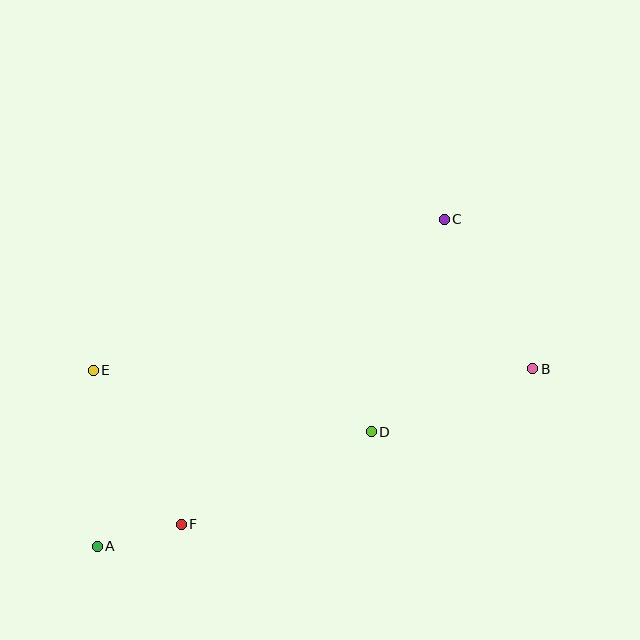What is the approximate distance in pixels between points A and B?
The distance between A and B is approximately 470 pixels.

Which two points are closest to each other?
Points A and F are closest to each other.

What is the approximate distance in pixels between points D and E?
The distance between D and E is approximately 285 pixels.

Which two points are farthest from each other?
Points A and C are farthest from each other.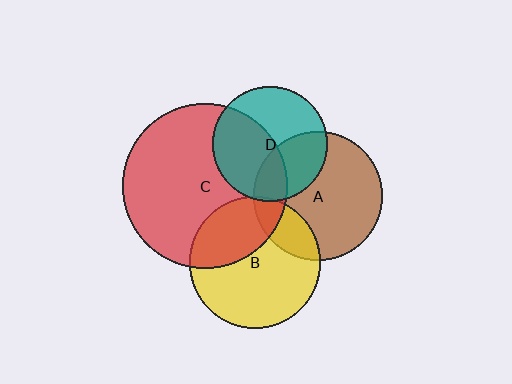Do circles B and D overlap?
Yes.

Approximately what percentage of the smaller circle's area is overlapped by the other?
Approximately 5%.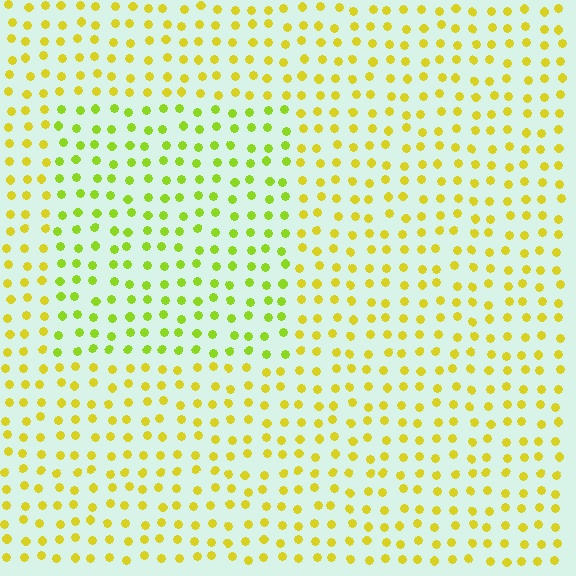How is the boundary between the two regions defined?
The boundary is defined purely by a slight shift in hue (about 28 degrees). Spacing, size, and orientation are identical on both sides.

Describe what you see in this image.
The image is filled with small yellow elements in a uniform arrangement. A rectangle-shaped region is visible where the elements are tinted to a slightly different hue, forming a subtle color boundary.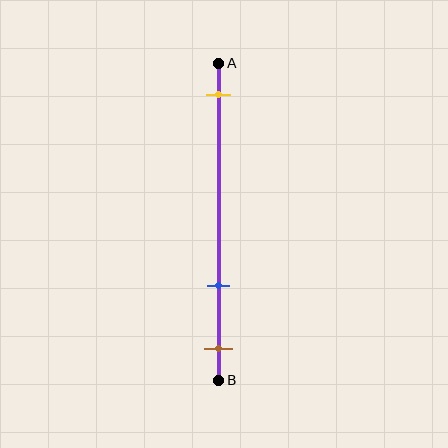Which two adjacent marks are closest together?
The blue and brown marks are the closest adjacent pair.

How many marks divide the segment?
There are 3 marks dividing the segment.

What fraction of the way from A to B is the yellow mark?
The yellow mark is approximately 10% (0.1) of the way from A to B.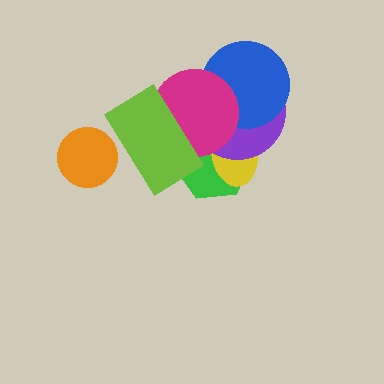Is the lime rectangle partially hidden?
No, no other shape covers it.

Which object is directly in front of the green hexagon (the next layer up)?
The yellow ellipse is directly in front of the green hexagon.